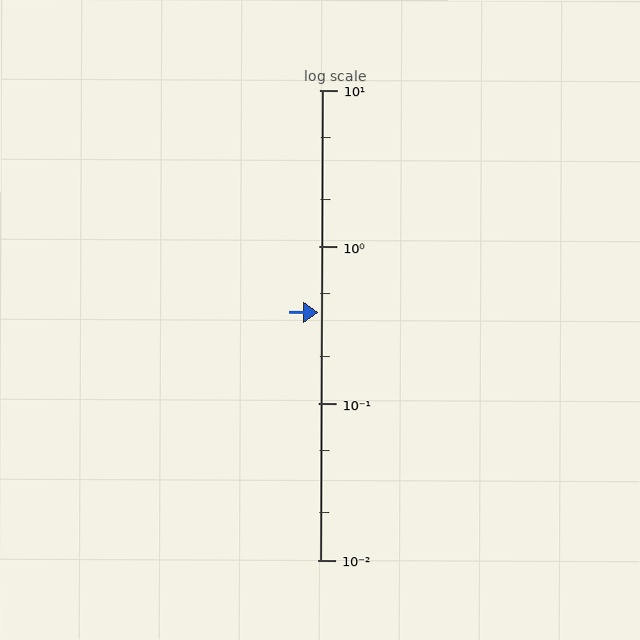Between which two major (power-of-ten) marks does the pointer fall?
The pointer is between 0.1 and 1.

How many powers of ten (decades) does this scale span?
The scale spans 3 decades, from 0.01 to 10.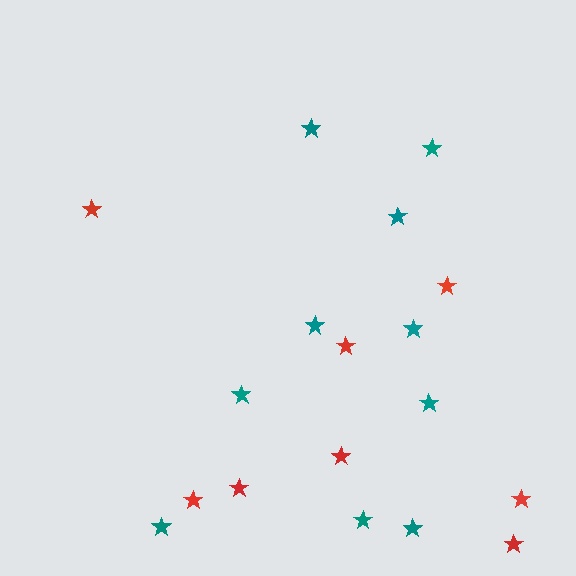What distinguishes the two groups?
There are 2 groups: one group of teal stars (10) and one group of red stars (8).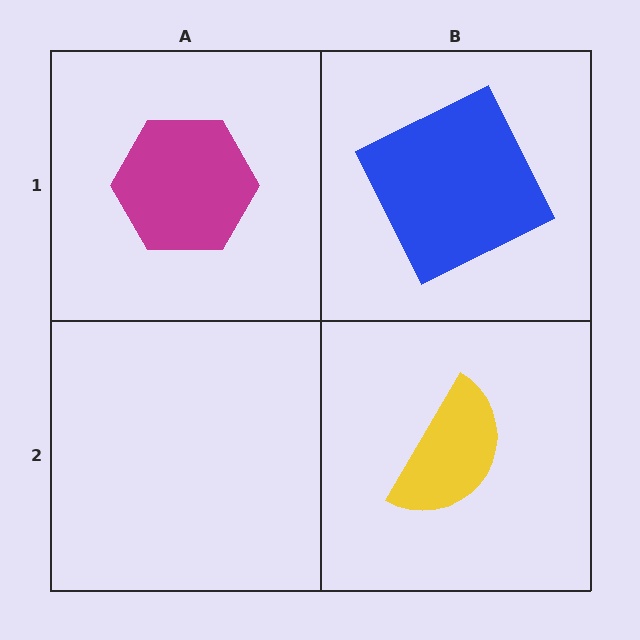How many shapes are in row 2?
1 shape.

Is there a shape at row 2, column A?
No, that cell is empty.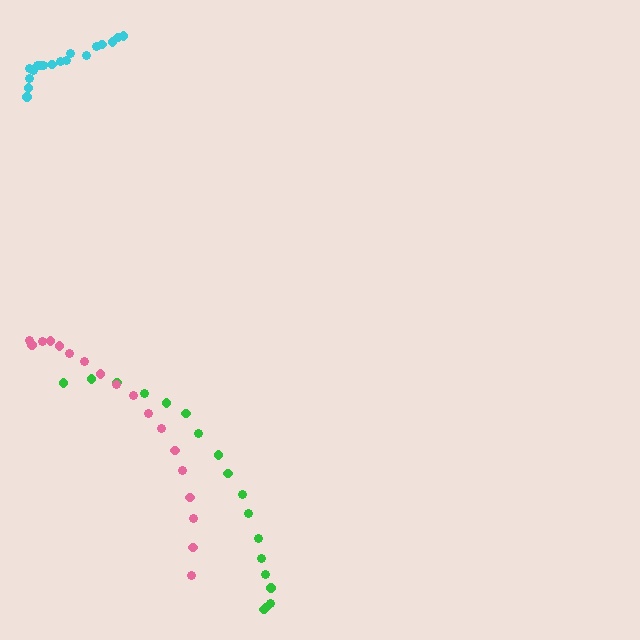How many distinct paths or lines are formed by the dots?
There are 3 distinct paths.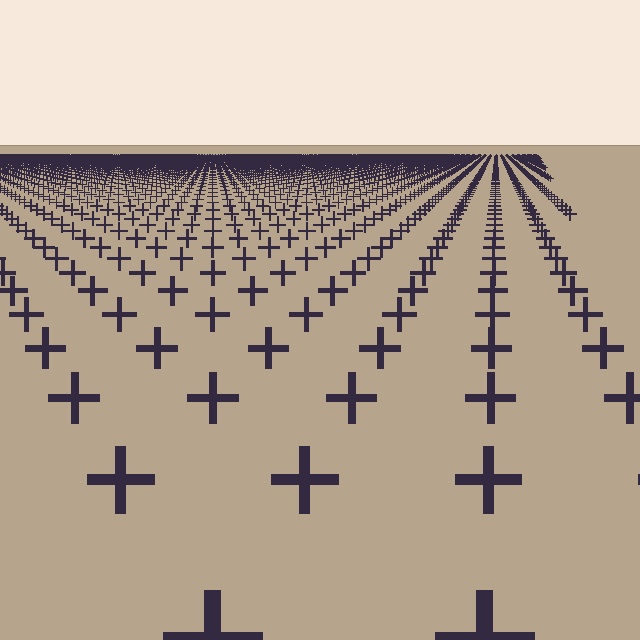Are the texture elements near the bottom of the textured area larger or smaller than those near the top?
Larger. Near the bottom, elements are closer to the viewer and appear at a bigger on-screen size.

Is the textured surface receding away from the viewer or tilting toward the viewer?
The surface is receding away from the viewer. Texture elements get smaller and denser toward the top.